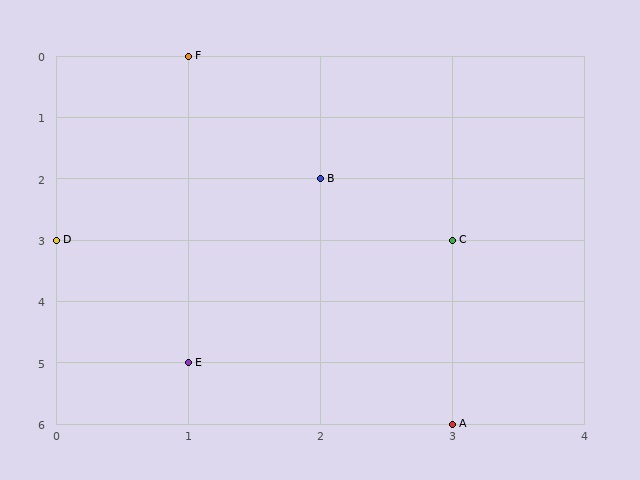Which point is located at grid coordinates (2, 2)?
Point B is at (2, 2).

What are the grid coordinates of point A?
Point A is at grid coordinates (3, 6).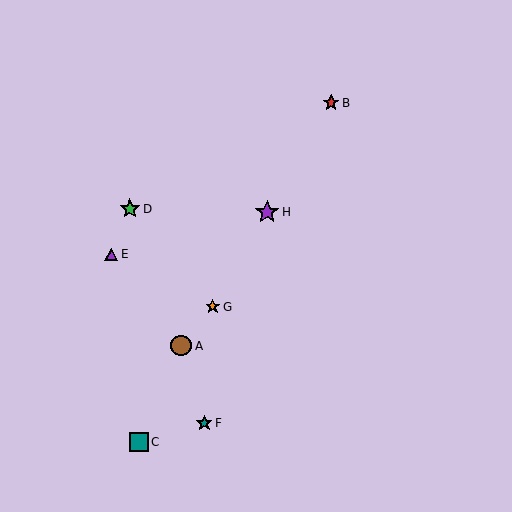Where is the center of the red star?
The center of the red star is at (331, 103).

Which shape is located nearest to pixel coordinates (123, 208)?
The green star (labeled D) at (130, 209) is nearest to that location.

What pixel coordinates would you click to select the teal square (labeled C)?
Click at (139, 442) to select the teal square C.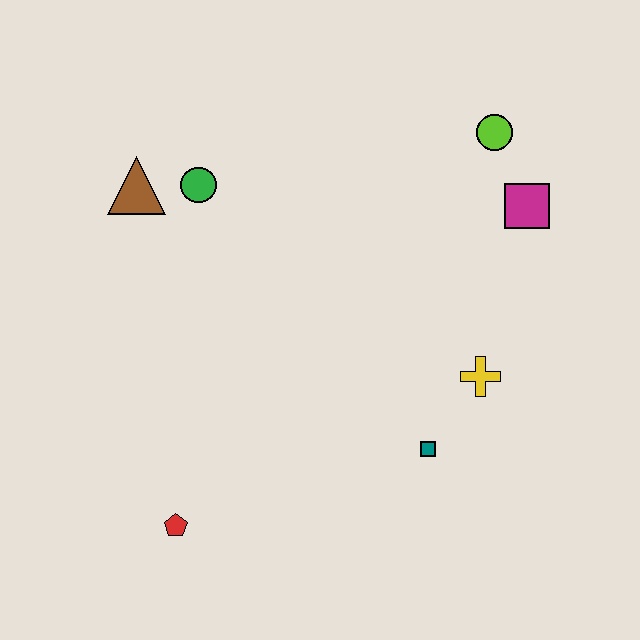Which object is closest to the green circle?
The brown triangle is closest to the green circle.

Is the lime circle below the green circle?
No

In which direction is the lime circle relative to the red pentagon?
The lime circle is above the red pentagon.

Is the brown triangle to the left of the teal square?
Yes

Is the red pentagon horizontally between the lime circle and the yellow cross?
No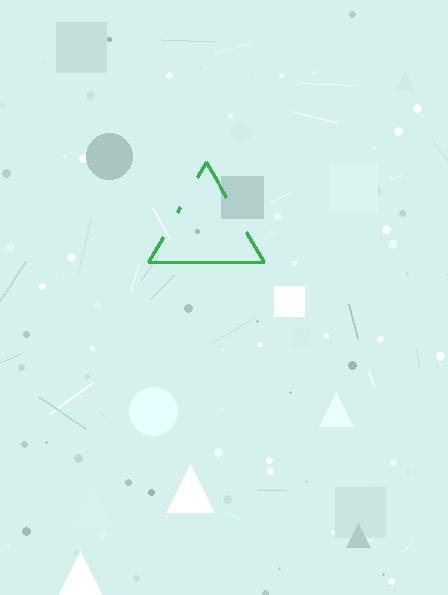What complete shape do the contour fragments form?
The contour fragments form a triangle.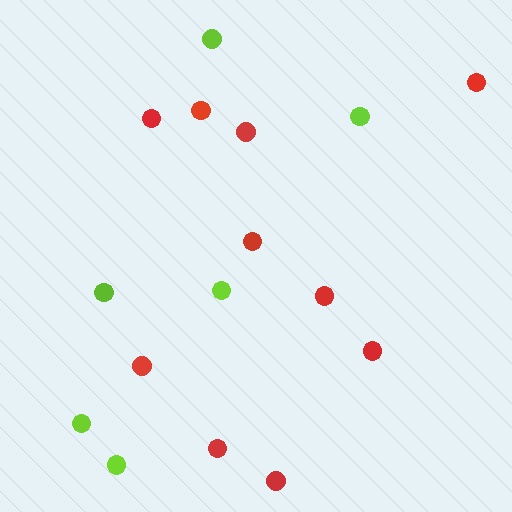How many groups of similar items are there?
There are 2 groups: one group of red circles (10) and one group of lime circles (6).